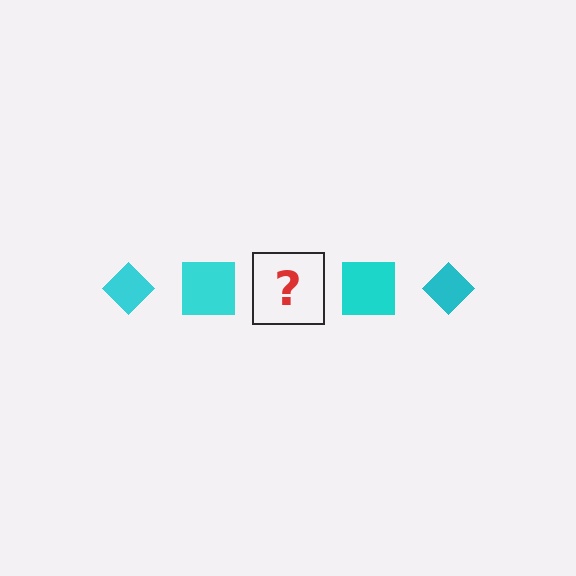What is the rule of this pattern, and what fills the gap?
The rule is that the pattern cycles through diamond, square shapes in cyan. The gap should be filled with a cyan diamond.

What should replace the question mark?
The question mark should be replaced with a cyan diamond.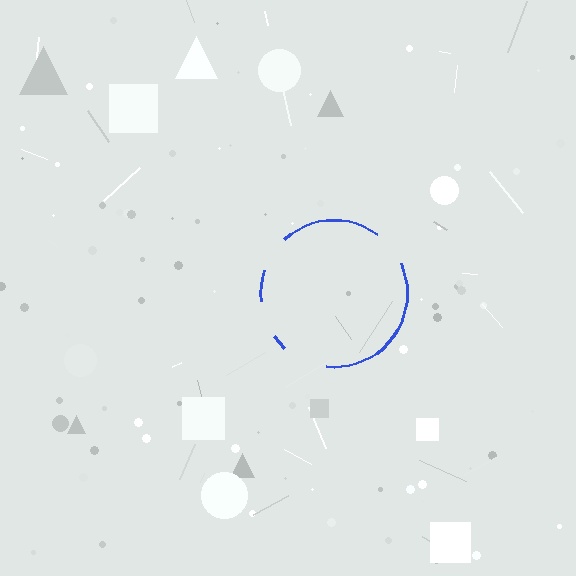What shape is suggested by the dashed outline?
The dashed outline suggests a circle.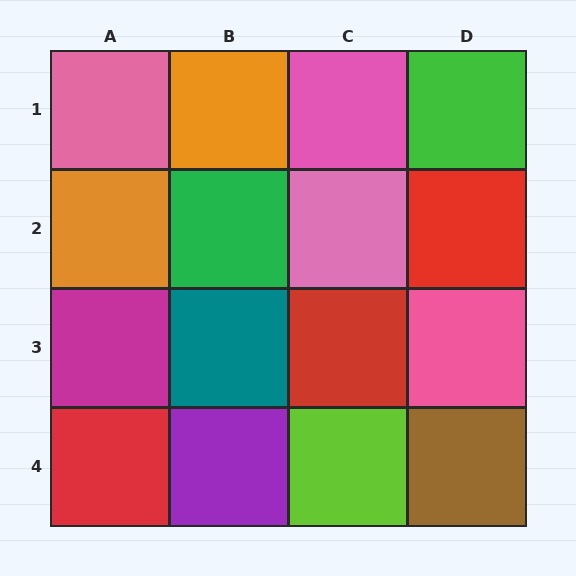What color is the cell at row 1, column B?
Orange.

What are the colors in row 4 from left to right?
Red, purple, lime, brown.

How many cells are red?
3 cells are red.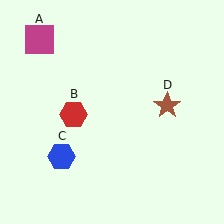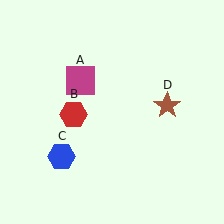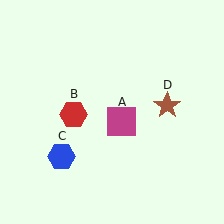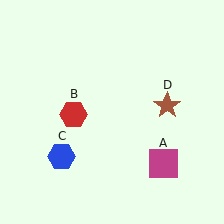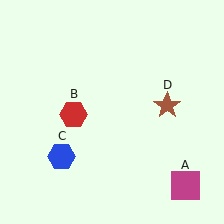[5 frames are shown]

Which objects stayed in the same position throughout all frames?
Red hexagon (object B) and blue hexagon (object C) and brown star (object D) remained stationary.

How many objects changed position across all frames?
1 object changed position: magenta square (object A).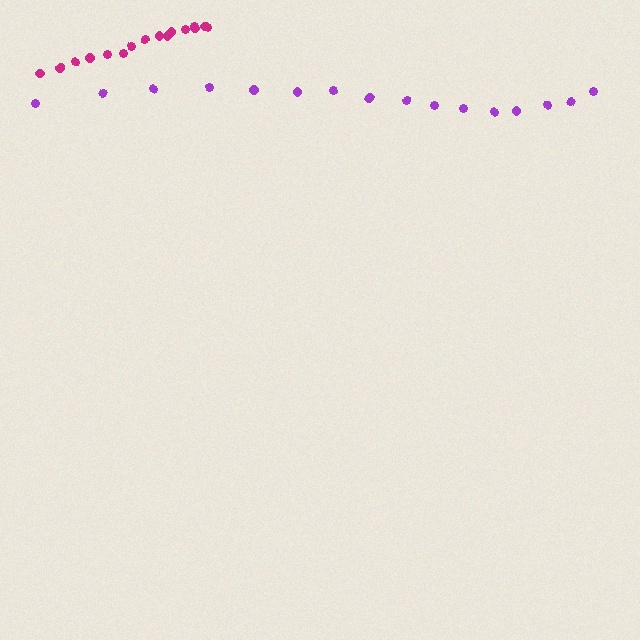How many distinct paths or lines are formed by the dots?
There are 2 distinct paths.